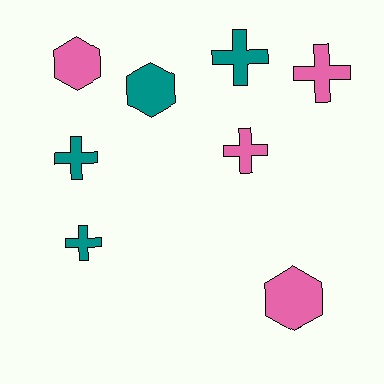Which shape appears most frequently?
Cross, with 5 objects.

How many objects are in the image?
There are 8 objects.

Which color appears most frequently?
Pink, with 4 objects.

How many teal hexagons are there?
There is 1 teal hexagon.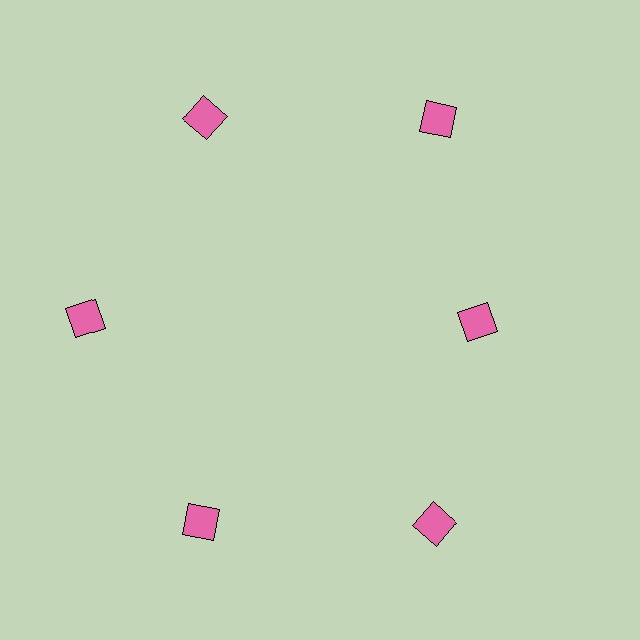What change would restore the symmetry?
The symmetry would be restored by moving it outward, back onto the ring so that all 6 squares sit at equal angles and equal distance from the center.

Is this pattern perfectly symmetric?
No. The 6 pink squares are arranged in a ring, but one element near the 3 o'clock position is pulled inward toward the center, breaking the 6-fold rotational symmetry.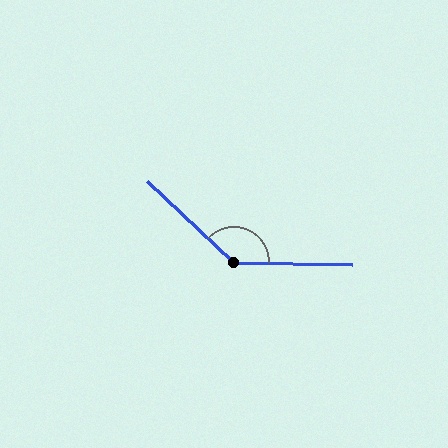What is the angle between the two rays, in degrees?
Approximately 138 degrees.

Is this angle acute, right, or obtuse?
It is obtuse.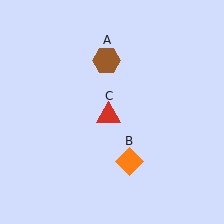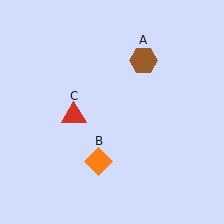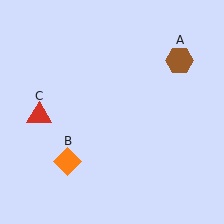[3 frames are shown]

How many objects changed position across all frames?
3 objects changed position: brown hexagon (object A), orange diamond (object B), red triangle (object C).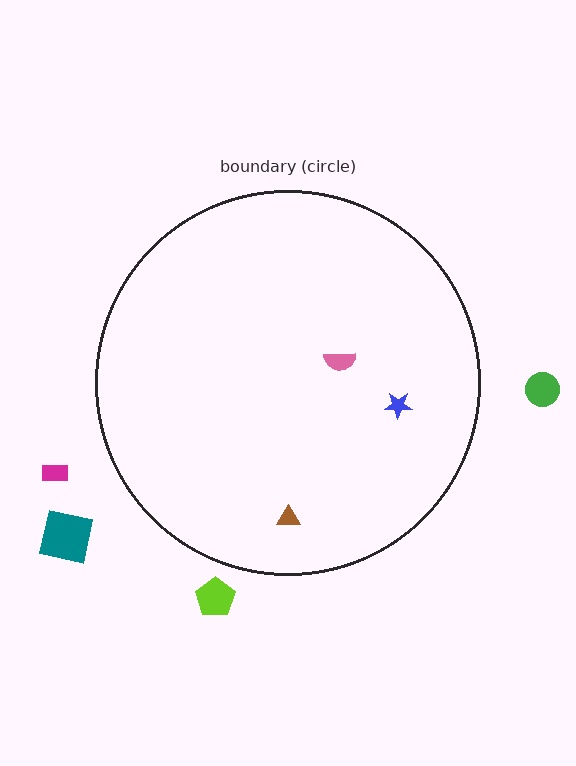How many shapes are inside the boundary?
3 inside, 4 outside.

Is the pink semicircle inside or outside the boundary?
Inside.